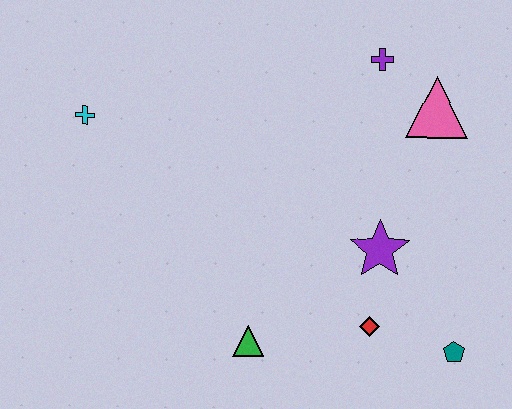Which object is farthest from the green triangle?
The purple cross is farthest from the green triangle.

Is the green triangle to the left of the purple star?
Yes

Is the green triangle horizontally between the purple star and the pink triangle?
No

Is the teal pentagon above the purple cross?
No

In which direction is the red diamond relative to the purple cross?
The red diamond is below the purple cross.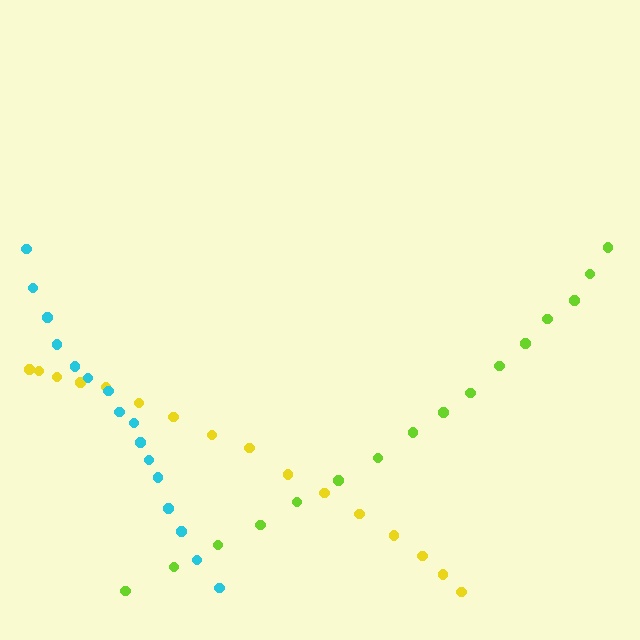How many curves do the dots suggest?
There are 3 distinct paths.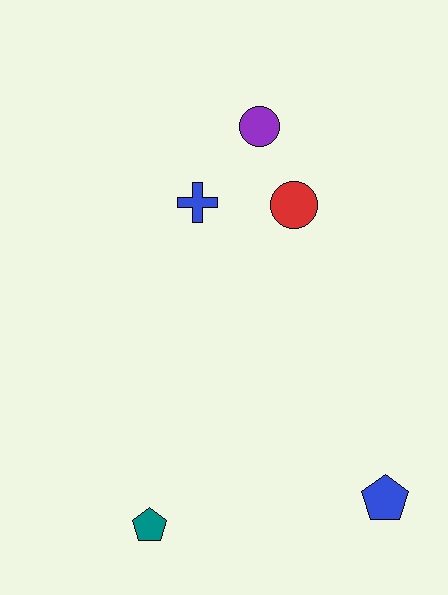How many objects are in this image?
There are 5 objects.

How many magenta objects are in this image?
There are no magenta objects.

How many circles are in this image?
There are 2 circles.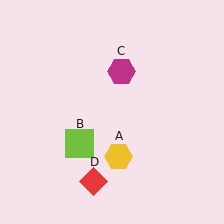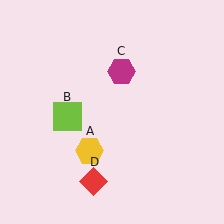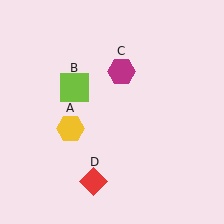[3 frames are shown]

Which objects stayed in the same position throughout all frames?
Magenta hexagon (object C) and red diamond (object D) remained stationary.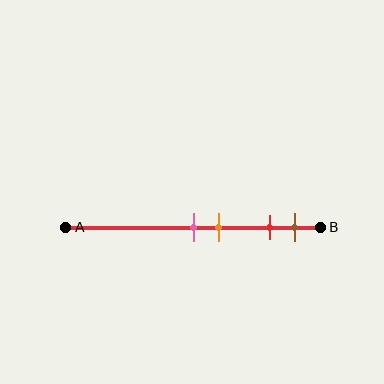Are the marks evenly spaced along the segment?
No, the marks are not evenly spaced.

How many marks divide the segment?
There are 4 marks dividing the segment.